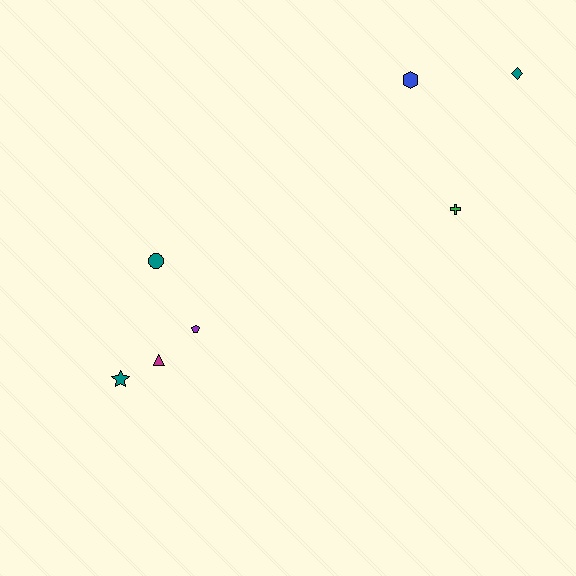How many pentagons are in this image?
There is 1 pentagon.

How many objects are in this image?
There are 7 objects.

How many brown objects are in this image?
There are no brown objects.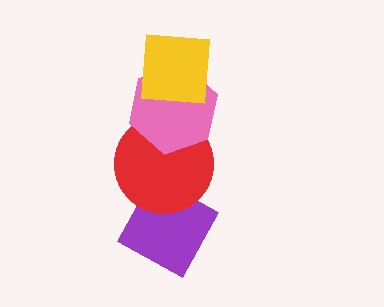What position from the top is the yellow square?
The yellow square is 1st from the top.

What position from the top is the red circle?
The red circle is 3rd from the top.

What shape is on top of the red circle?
The pink hexagon is on top of the red circle.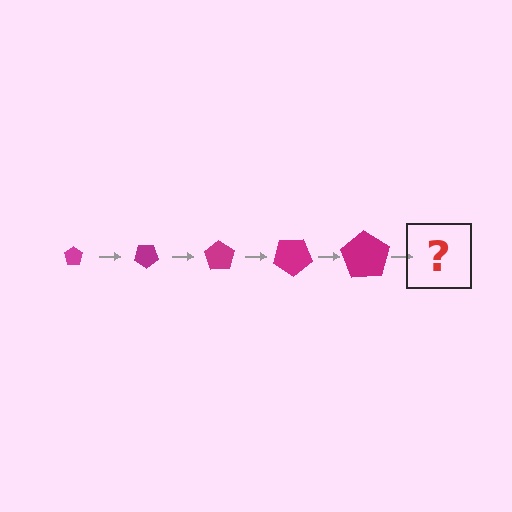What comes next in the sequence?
The next element should be a pentagon, larger than the previous one and rotated 175 degrees from the start.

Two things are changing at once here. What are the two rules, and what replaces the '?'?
The two rules are that the pentagon grows larger each step and it rotates 35 degrees each step. The '?' should be a pentagon, larger than the previous one and rotated 175 degrees from the start.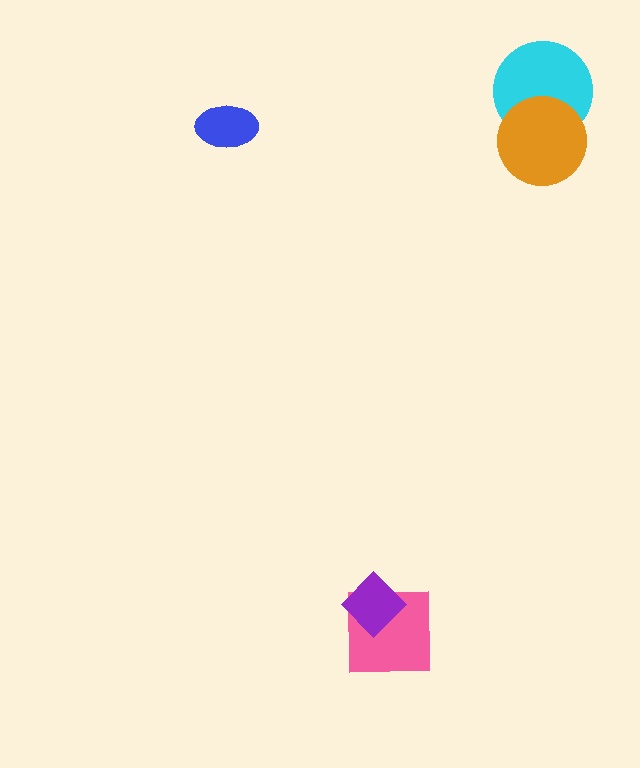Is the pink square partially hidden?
Yes, it is partially covered by another shape.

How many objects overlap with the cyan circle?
1 object overlaps with the cyan circle.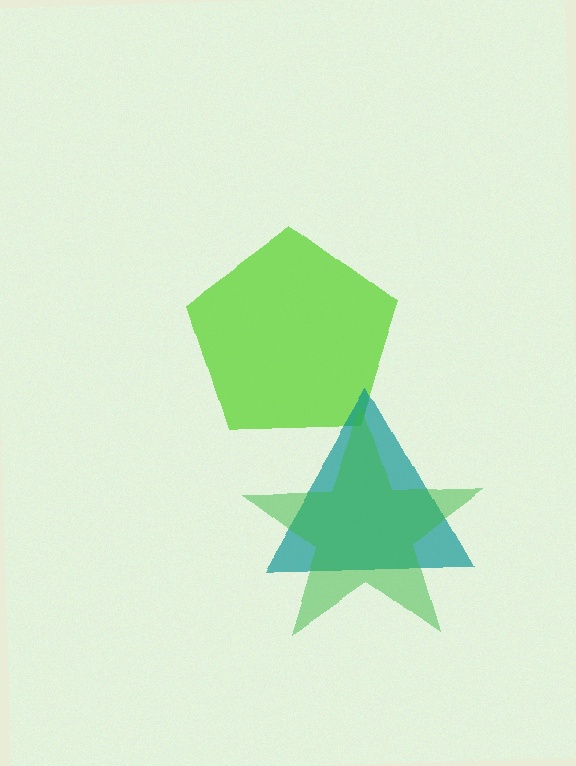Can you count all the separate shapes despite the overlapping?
Yes, there are 3 separate shapes.